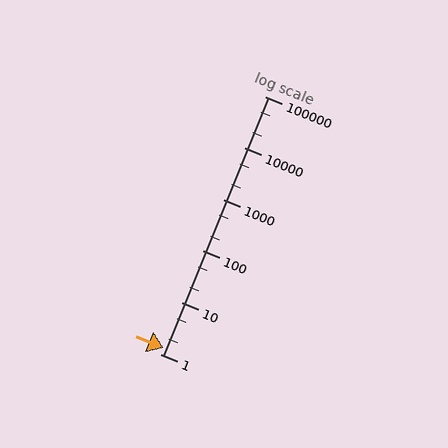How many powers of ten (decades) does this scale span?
The scale spans 5 decades, from 1 to 100000.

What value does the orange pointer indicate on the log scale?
The pointer indicates approximately 1.3.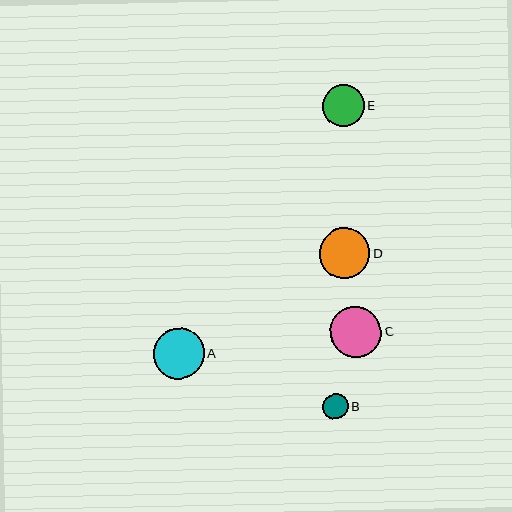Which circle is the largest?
Circle C is the largest with a size of approximately 51 pixels.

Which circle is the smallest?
Circle B is the smallest with a size of approximately 26 pixels.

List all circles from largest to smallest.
From largest to smallest: C, A, D, E, B.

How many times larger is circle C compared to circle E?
Circle C is approximately 1.2 times the size of circle E.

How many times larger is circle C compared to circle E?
Circle C is approximately 1.2 times the size of circle E.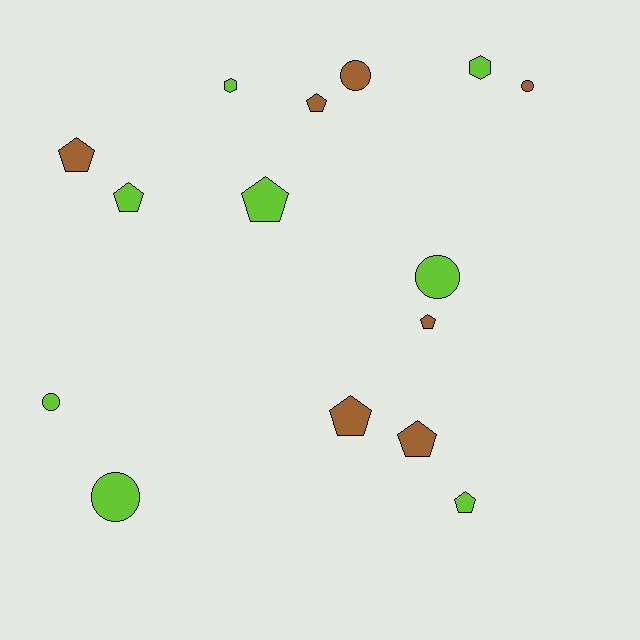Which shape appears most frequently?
Pentagon, with 8 objects.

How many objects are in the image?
There are 15 objects.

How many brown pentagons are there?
There are 5 brown pentagons.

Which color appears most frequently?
Lime, with 8 objects.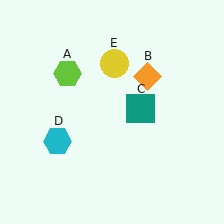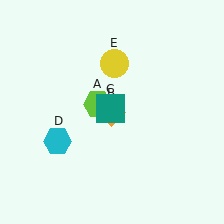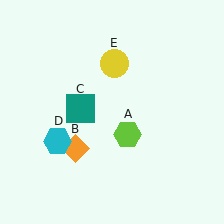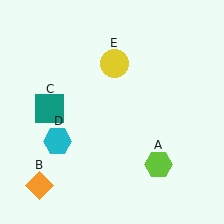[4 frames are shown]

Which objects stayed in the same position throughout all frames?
Cyan hexagon (object D) and yellow circle (object E) remained stationary.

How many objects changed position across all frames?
3 objects changed position: lime hexagon (object A), orange diamond (object B), teal square (object C).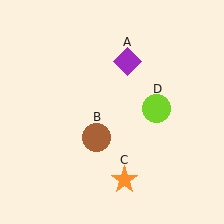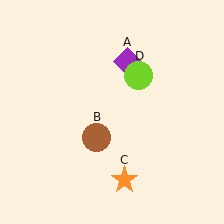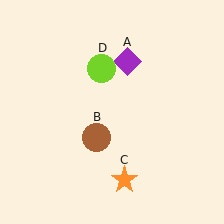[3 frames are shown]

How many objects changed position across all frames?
1 object changed position: lime circle (object D).